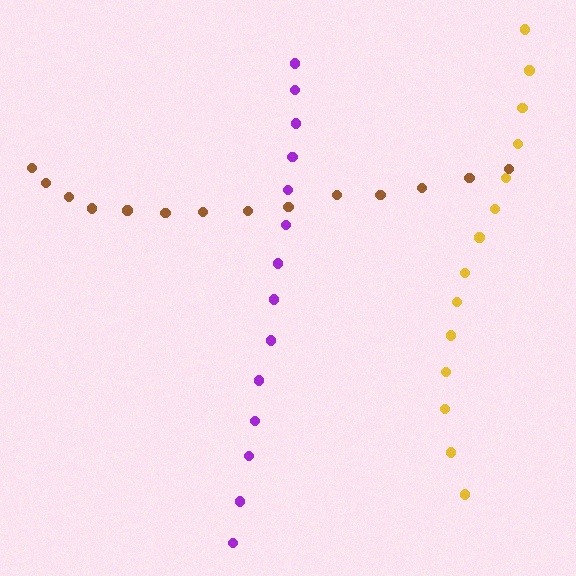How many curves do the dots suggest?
There are 3 distinct paths.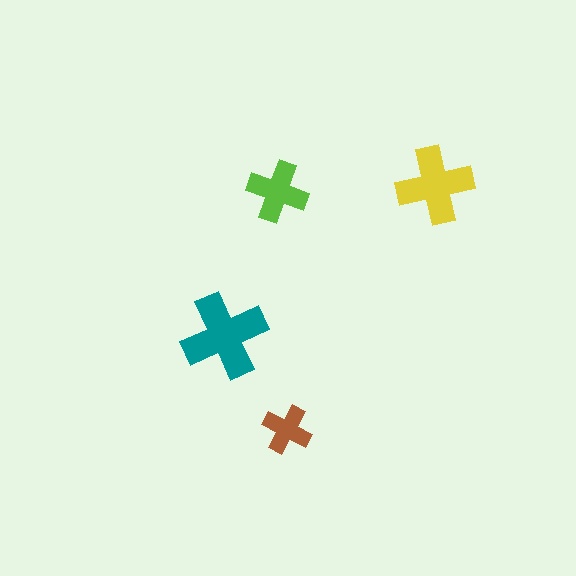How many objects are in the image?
There are 4 objects in the image.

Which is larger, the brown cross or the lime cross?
The lime one.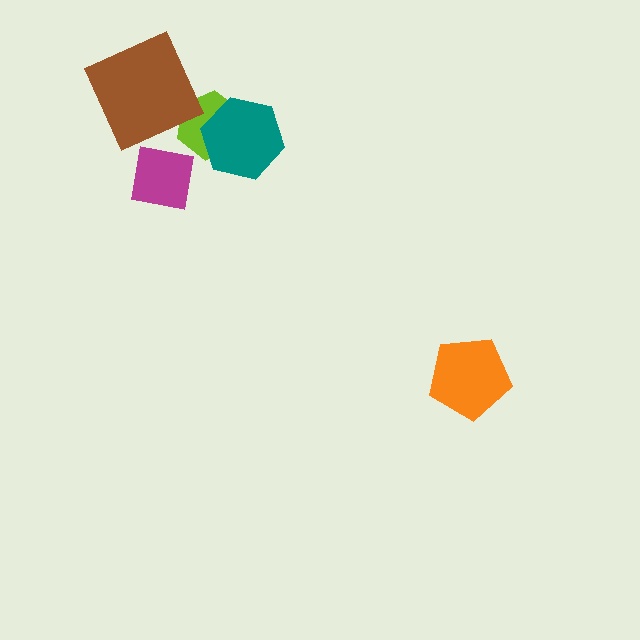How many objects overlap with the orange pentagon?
0 objects overlap with the orange pentagon.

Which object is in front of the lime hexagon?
The teal hexagon is in front of the lime hexagon.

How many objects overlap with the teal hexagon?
1 object overlaps with the teal hexagon.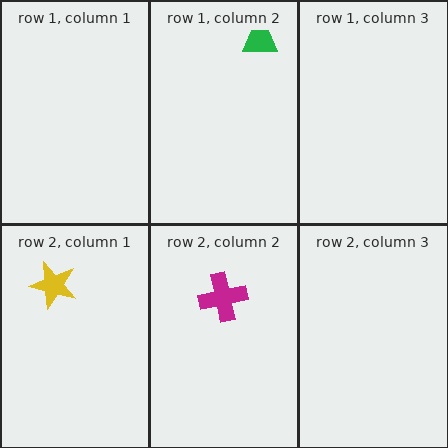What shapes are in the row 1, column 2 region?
The green trapezoid.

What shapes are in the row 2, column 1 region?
The yellow star.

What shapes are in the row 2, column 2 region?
The magenta cross.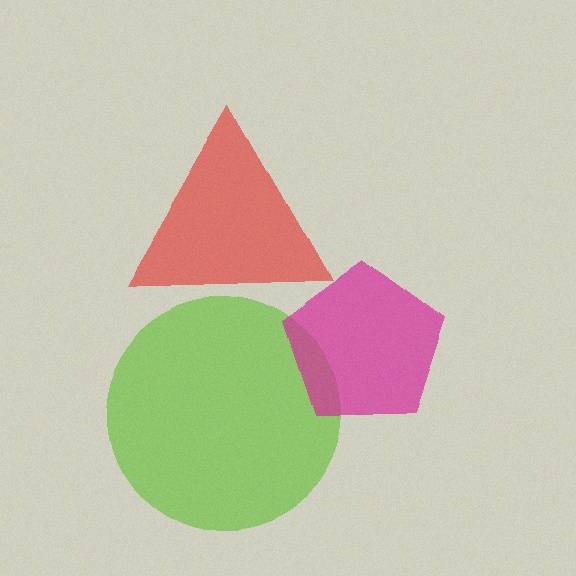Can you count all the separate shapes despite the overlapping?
Yes, there are 3 separate shapes.